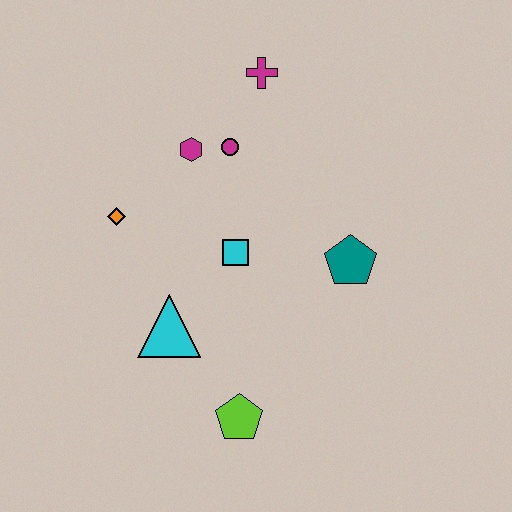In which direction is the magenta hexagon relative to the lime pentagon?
The magenta hexagon is above the lime pentagon.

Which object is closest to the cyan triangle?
The cyan square is closest to the cyan triangle.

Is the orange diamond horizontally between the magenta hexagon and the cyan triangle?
No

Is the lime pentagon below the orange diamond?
Yes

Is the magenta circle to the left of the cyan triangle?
No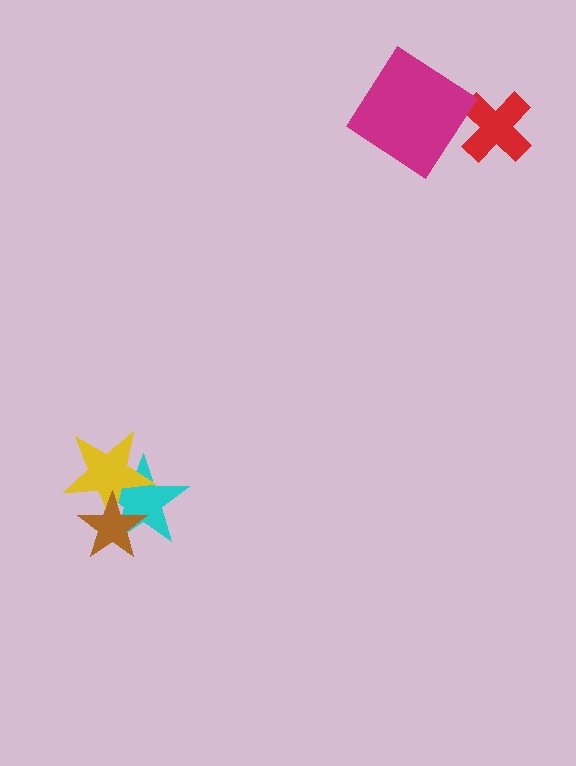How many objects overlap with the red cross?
0 objects overlap with the red cross.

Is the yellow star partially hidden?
Yes, it is partially covered by another shape.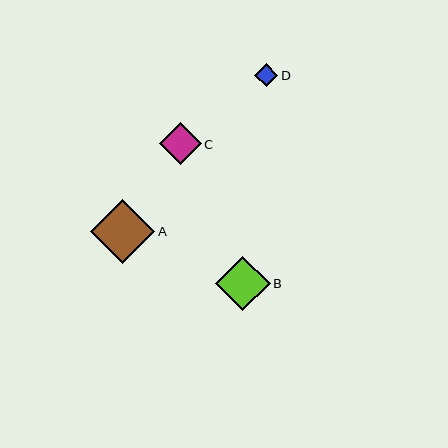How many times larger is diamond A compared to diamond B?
Diamond A is approximately 1.2 times the size of diamond B.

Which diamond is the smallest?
Diamond D is the smallest with a size of approximately 23 pixels.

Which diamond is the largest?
Diamond A is the largest with a size of approximately 64 pixels.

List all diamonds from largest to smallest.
From largest to smallest: A, B, C, D.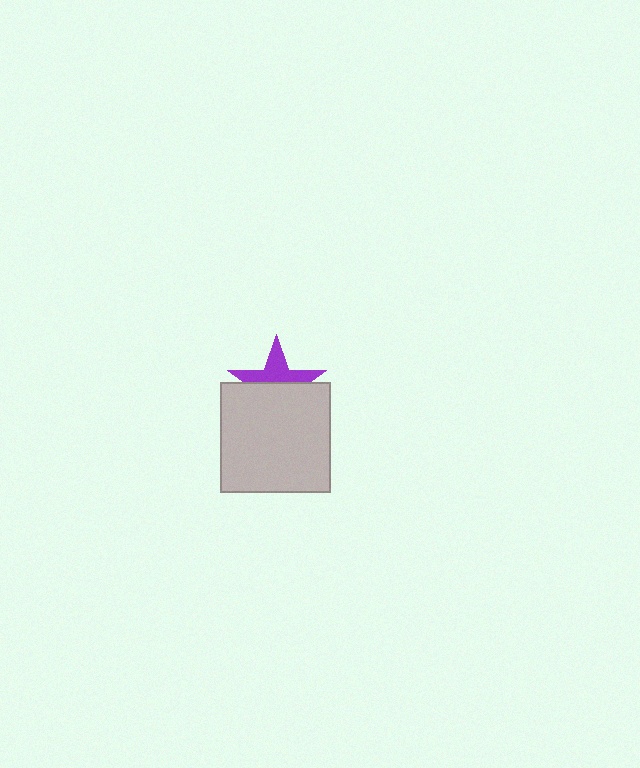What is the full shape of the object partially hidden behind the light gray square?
The partially hidden object is a purple star.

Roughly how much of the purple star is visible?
About half of it is visible (roughly 45%).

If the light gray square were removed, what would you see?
You would see the complete purple star.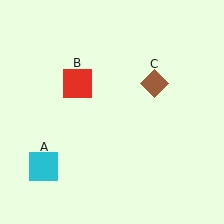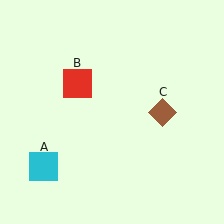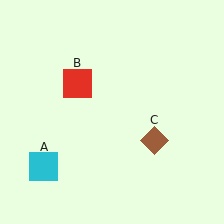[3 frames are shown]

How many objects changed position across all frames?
1 object changed position: brown diamond (object C).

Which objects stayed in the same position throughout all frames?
Cyan square (object A) and red square (object B) remained stationary.